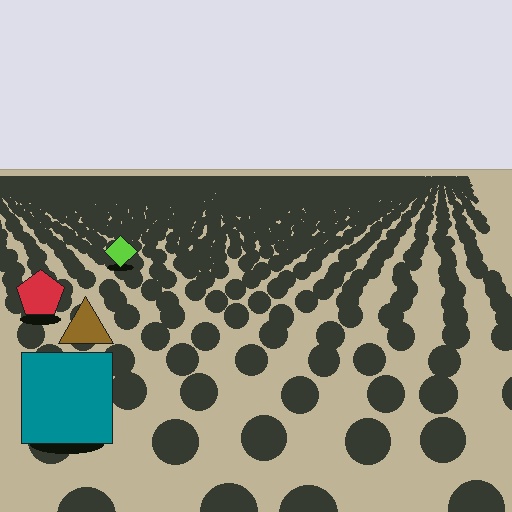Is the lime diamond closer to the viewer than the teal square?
No. The teal square is closer — you can tell from the texture gradient: the ground texture is coarser near it.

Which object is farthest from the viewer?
The lime diamond is farthest from the viewer. It appears smaller and the ground texture around it is denser.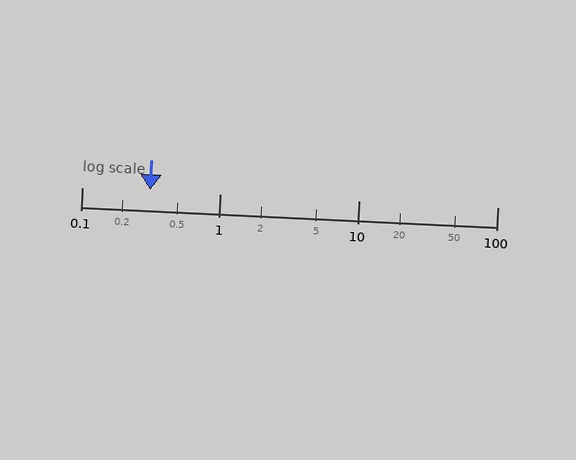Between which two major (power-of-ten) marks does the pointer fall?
The pointer is between 0.1 and 1.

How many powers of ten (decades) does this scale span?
The scale spans 3 decades, from 0.1 to 100.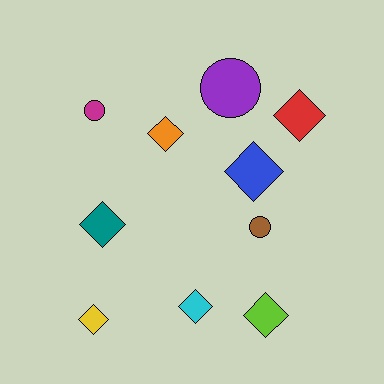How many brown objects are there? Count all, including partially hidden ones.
There is 1 brown object.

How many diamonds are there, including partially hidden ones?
There are 7 diamonds.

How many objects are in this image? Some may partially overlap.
There are 10 objects.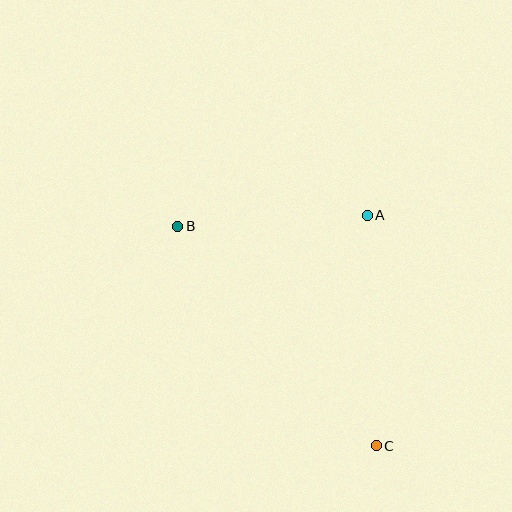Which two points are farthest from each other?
Points B and C are farthest from each other.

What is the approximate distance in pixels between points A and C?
The distance between A and C is approximately 231 pixels.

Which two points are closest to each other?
Points A and B are closest to each other.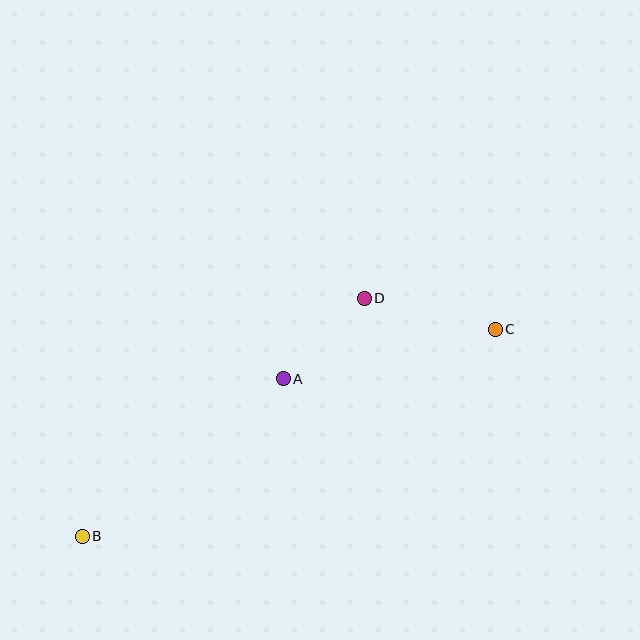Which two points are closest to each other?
Points A and D are closest to each other.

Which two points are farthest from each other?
Points B and C are farthest from each other.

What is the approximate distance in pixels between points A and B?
The distance between A and B is approximately 255 pixels.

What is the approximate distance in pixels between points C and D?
The distance between C and D is approximately 134 pixels.